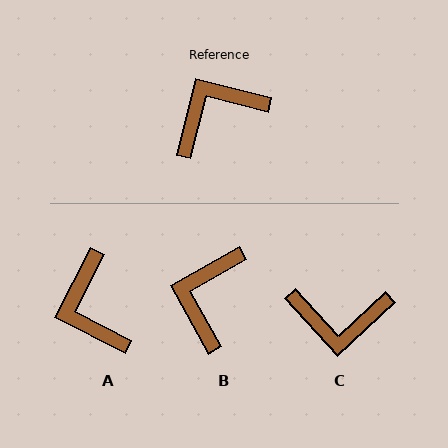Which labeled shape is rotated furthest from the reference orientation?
C, about 147 degrees away.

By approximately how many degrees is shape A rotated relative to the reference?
Approximately 77 degrees counter-clockwise.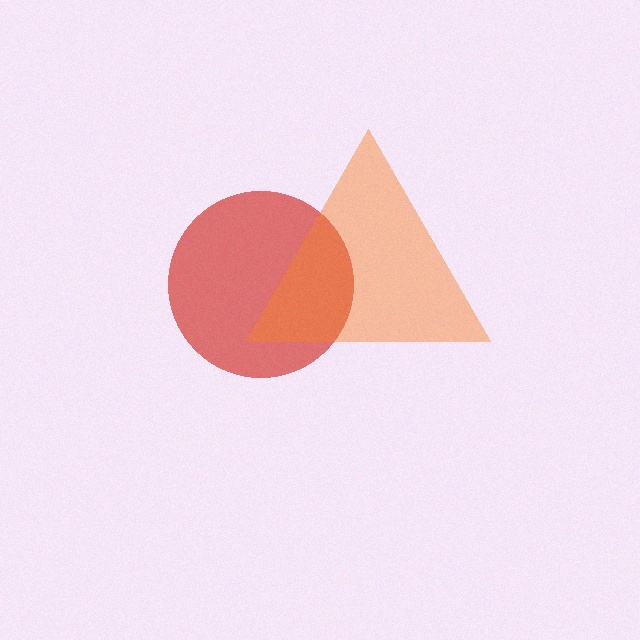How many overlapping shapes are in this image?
There are 2 overlapping shapes in the image.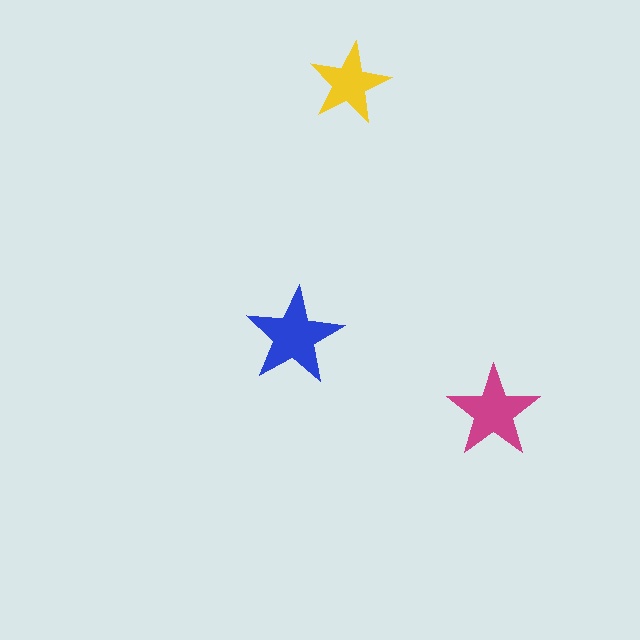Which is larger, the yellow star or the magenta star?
The magenta one.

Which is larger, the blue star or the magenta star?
The blue one.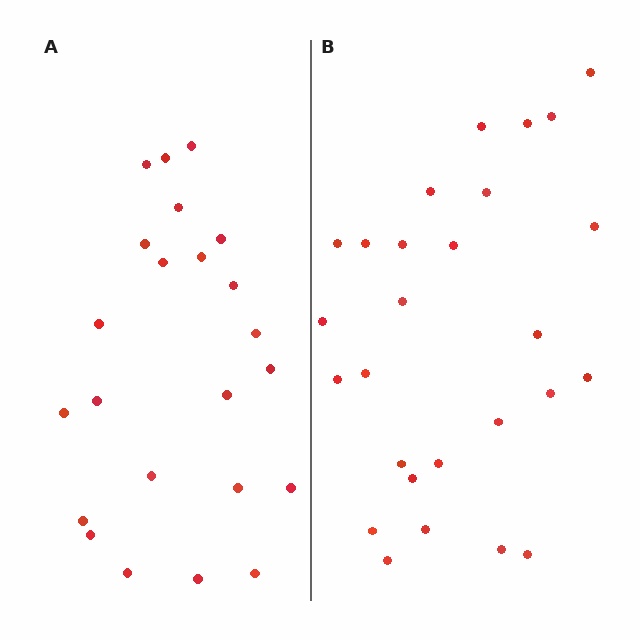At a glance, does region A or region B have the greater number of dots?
Region B (the right region) has more dots.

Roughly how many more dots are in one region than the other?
Region B has about 4 more dots than region A.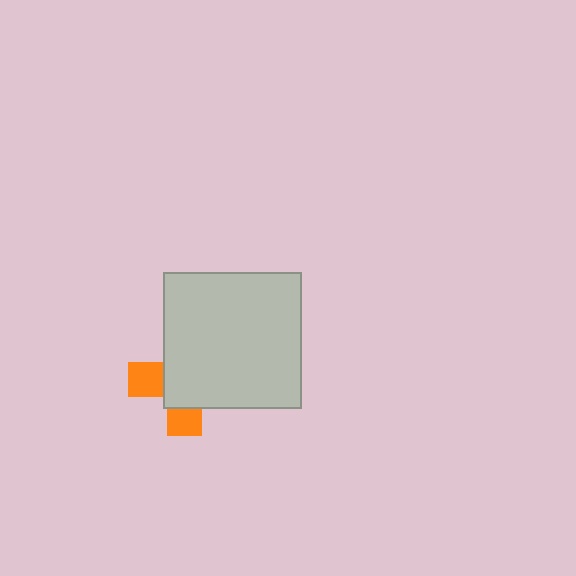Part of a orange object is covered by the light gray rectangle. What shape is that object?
It is a cross.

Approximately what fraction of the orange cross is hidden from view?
Roughly 67% of the orange cross is hidden behind the light gray rectangle.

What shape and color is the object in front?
The object in front is a light gray rectangle.